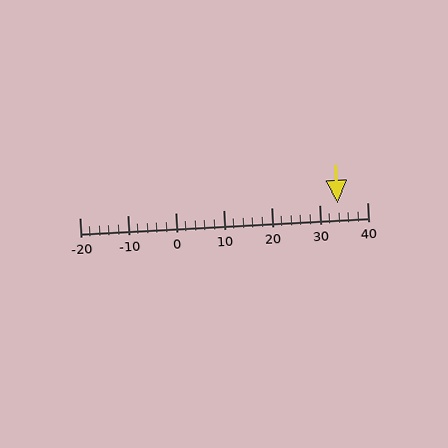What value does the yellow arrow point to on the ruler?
The yellow arrow points to approximately 34.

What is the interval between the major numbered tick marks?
The major tick marks are spaced 10 units apart.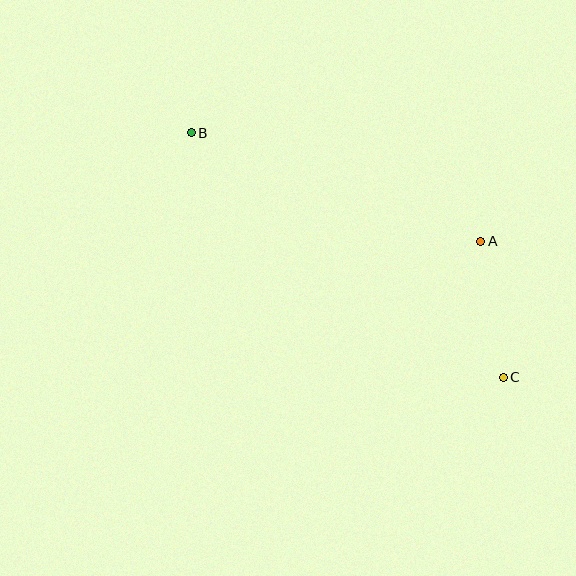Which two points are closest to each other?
Points A and C are closest to each other.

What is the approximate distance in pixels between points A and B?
The distance between A and B is approximately 309 pixels.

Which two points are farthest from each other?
Points B and C are farthest from each other.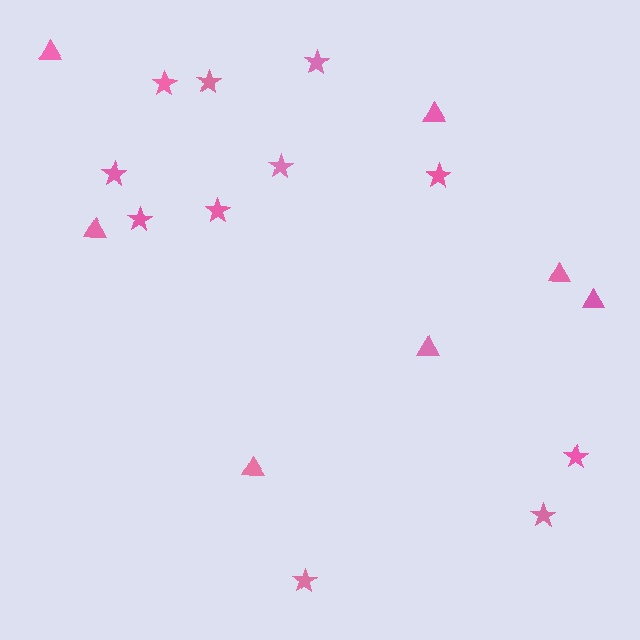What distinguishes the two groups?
There are 2 groups: one group of stars (11) and one group of triangles (7).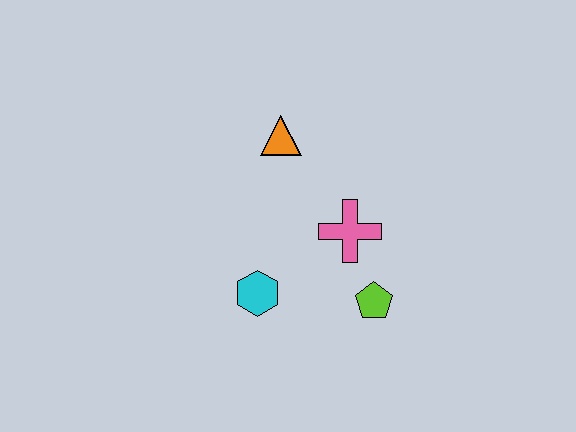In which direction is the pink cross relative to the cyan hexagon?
The pink cross is to the right of the cyan hexagon.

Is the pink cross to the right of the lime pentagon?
No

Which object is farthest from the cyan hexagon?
The orange triangle is farthest from the cyan hexagon.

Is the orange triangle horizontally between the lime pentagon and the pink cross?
No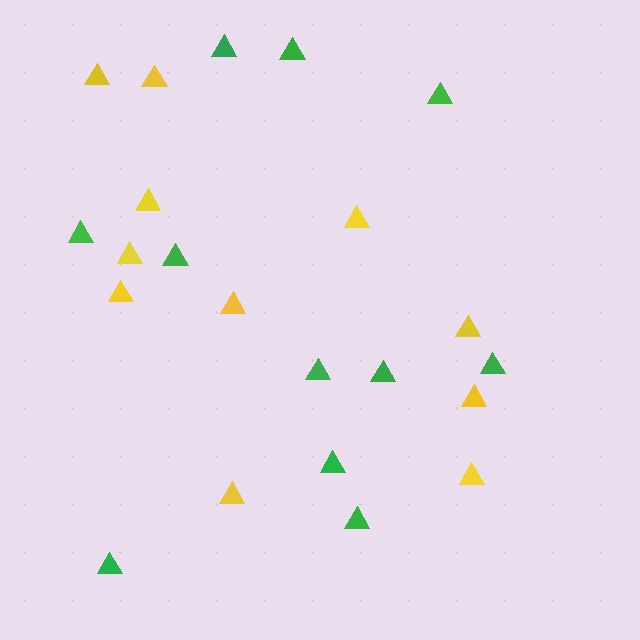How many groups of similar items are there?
There are 2 groups: one group of yellow triangles (11) and one group of green triangles (11).